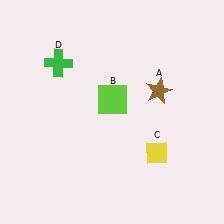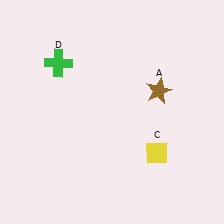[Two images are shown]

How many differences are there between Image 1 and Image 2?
There is 1 difference between the two images.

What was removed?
The lime square (B) was removed in Image 2.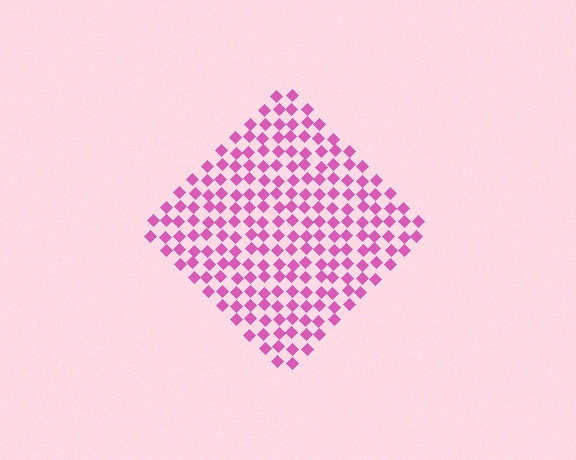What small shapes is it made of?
It is made of small diamonds.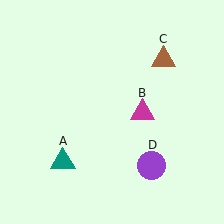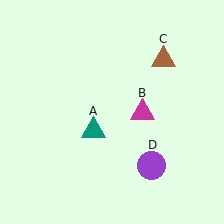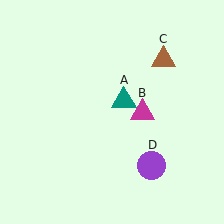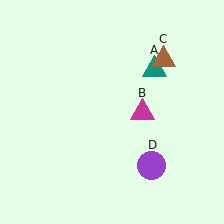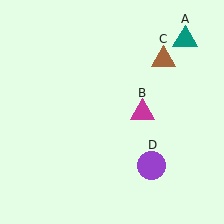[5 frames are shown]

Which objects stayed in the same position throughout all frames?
Magenta triangle (object B) and brown triangle (object C) and purple circle (object D) remained stationary.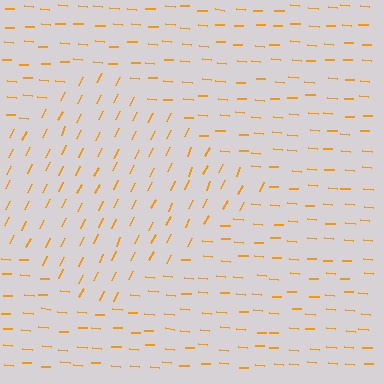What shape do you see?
I see a diamond.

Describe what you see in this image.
The image is filled with small orange line segments. A diamond region in the image has lines oriented differently from the surrounding lines, creating a visible texture boundary.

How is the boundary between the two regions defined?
The boundary is defined purely by a change in line orientation (approximately 68 degrees difference). All lines are the same color and thickness.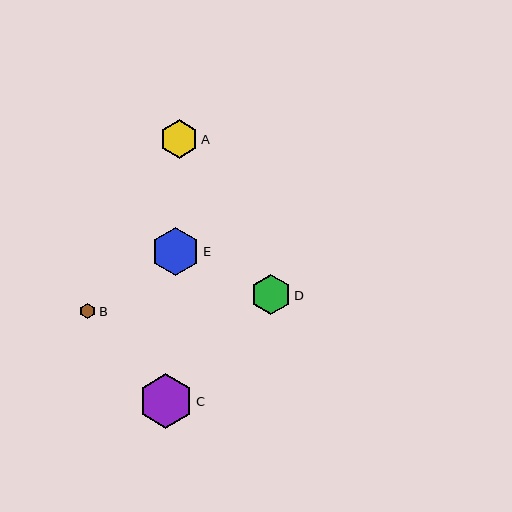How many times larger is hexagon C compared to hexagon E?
Hexagon C is approximately 1.1 times the size of hexagon E.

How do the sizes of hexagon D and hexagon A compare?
Hexagon D and hexagon A are approximately the same size.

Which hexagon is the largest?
Hexagon C is the largest with a size of approximately 54 pixels.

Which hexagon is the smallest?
Hexagon B is the smallest with a size of approximately 16 pixels.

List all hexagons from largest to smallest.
From largest to smallest: C, E, D, A, B.